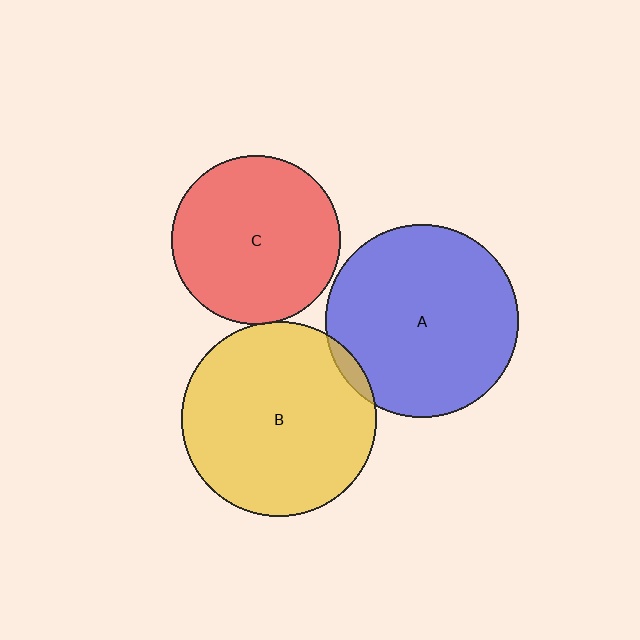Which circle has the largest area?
Circle B (yellow).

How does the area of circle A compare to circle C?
Approximately 1.3 times.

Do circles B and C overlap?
Yes.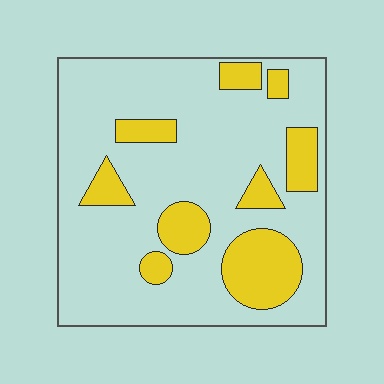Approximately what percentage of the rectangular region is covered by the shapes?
Approximately 25%.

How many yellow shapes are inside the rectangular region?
9.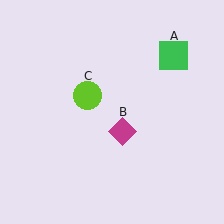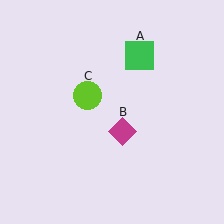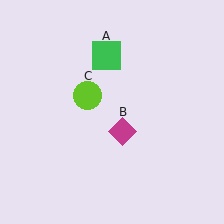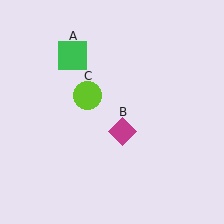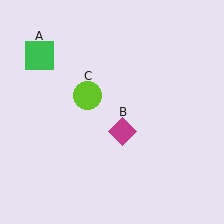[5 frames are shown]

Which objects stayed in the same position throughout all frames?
Magenta diamond (object B) and lime circle (object C) remained stationary.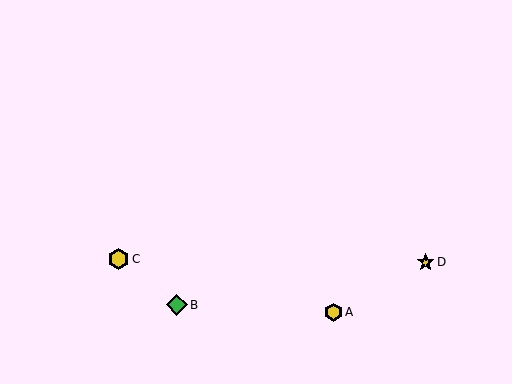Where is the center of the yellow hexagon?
The center of the yellow hexagon is at (333, 312).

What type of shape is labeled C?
Shape C is a yellow hexagon.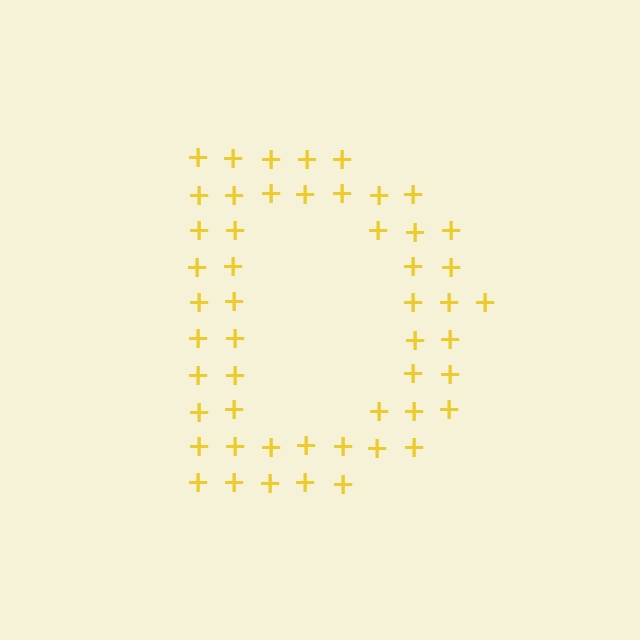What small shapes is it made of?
It is made of small plus signs.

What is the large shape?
The large shape is the letter D.